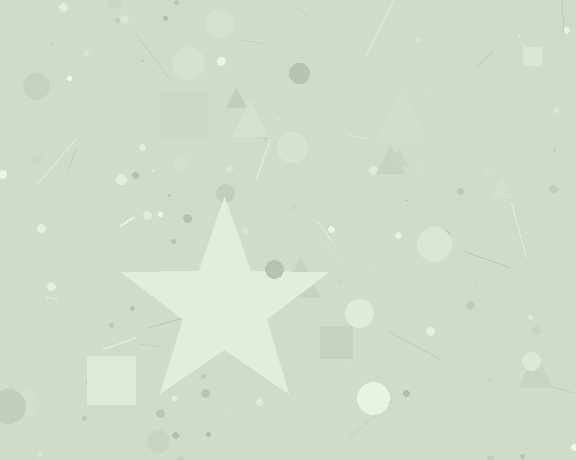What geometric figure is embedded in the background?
A star is embedded in the background.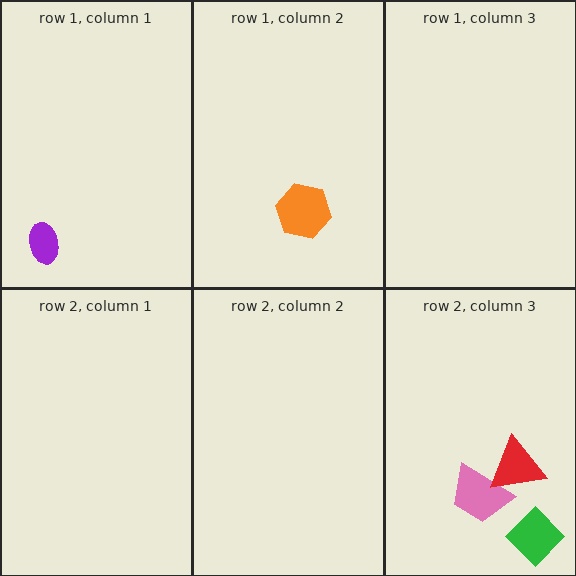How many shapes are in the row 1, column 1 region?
1.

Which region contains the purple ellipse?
The row 1, column 1 region.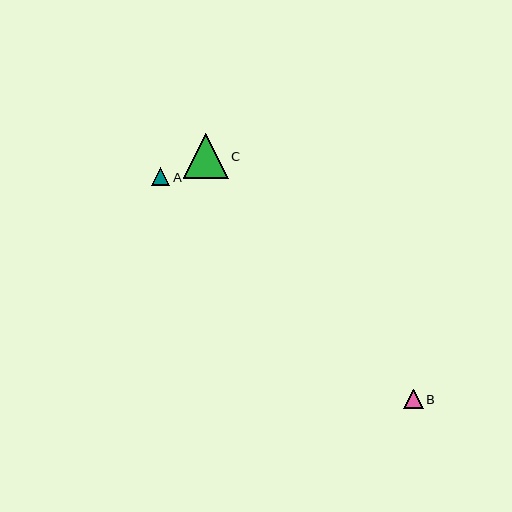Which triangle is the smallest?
Triangle A is the smallest with a size of approximately 18 pixels.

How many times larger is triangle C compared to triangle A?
Triangle C is approximately 2.5 times the size of triangle A.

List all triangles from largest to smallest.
From largest to smallest: C, B, A.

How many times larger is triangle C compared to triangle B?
Triangle C is approximately 2.3 times the size of triangle B.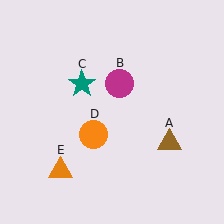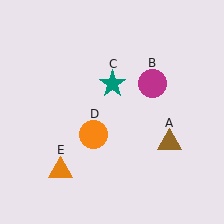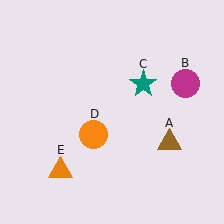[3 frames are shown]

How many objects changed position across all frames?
2 objects changed position: magenta circle (object B), teal star (object C).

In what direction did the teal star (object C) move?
The teal star (object C) moved right.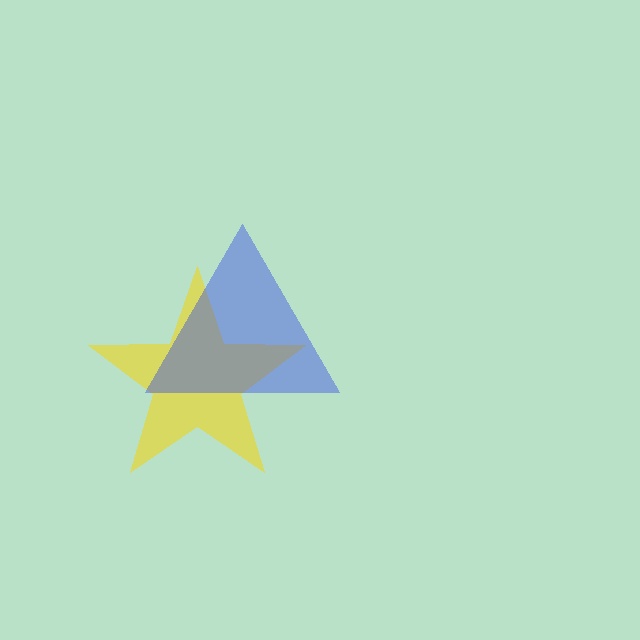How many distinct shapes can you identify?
There are 2 distinct shapes: a yellow star, a blue triangle.